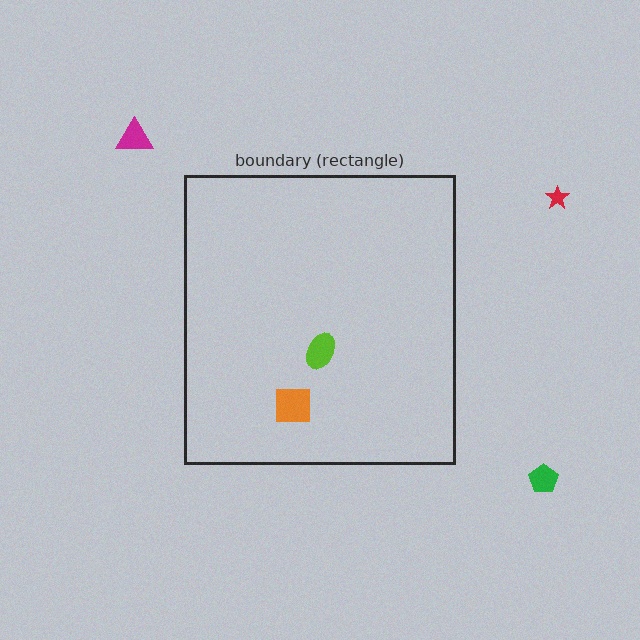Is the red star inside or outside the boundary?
Outside.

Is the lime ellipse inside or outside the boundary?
Inside.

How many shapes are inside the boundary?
2 inside, 3 outside.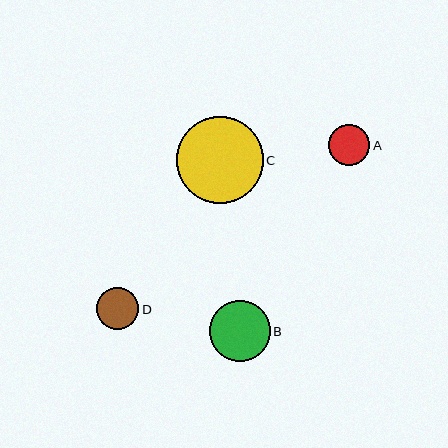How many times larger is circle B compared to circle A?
Circle B is approximately 1.5 times the size of circle A.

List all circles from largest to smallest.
From largest to smallest: C, B, D, A.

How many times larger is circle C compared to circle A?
Circle C is approximately 2.1 times the size of circle A.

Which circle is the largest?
Circle C is the largest with a size of approximately 87 pixels.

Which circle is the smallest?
Circle A is the smallest with a size of approximately 41 pixels.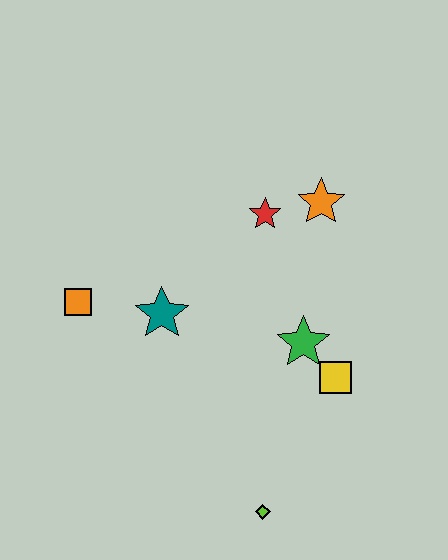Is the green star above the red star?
No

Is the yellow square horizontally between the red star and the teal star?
No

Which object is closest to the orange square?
The teal star is closest to the orange square.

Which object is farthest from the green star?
The orange square is farthest from the green star.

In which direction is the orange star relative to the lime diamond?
The orange star is above the lime diamond.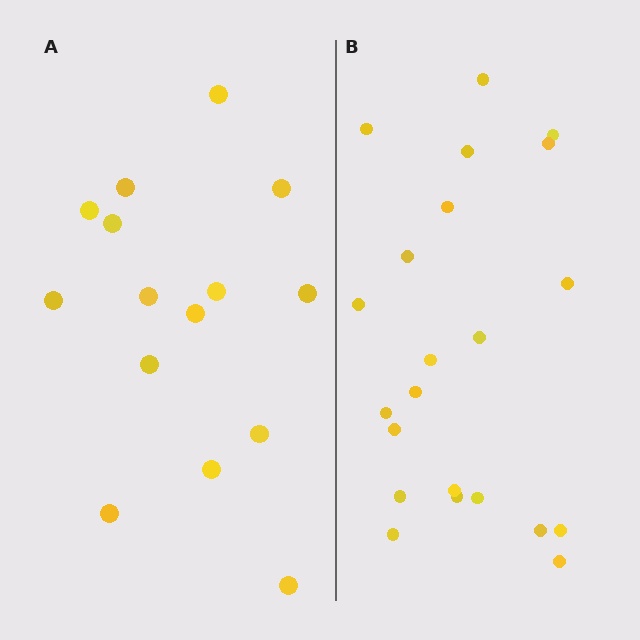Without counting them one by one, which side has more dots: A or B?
Region B (the right region) has more dots.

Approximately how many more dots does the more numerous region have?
Region B has roughly 8 or so more dots than region A.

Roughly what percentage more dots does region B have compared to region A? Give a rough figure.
About 45% more.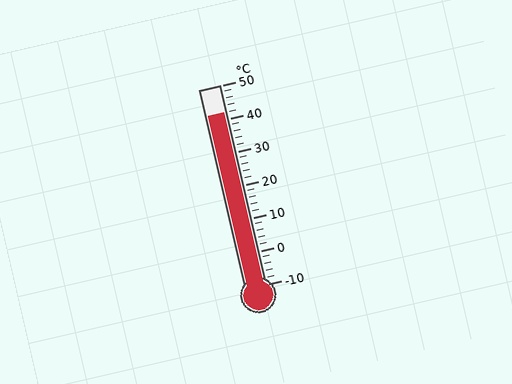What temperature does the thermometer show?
The thermometer shows approximately 42°C.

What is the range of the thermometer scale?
The thermometer scale ranges from -10°C to 50°C.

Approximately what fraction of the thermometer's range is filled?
The thermometer is filled to approximately 85% of its range.